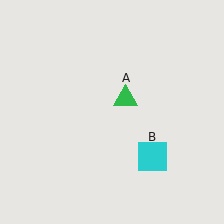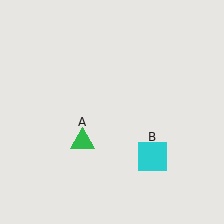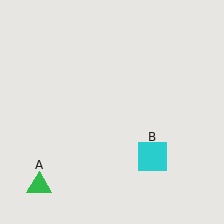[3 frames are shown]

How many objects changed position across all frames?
1 object changed position: green triangle (object A).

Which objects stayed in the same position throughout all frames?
Cyan square (object B) remained stationary.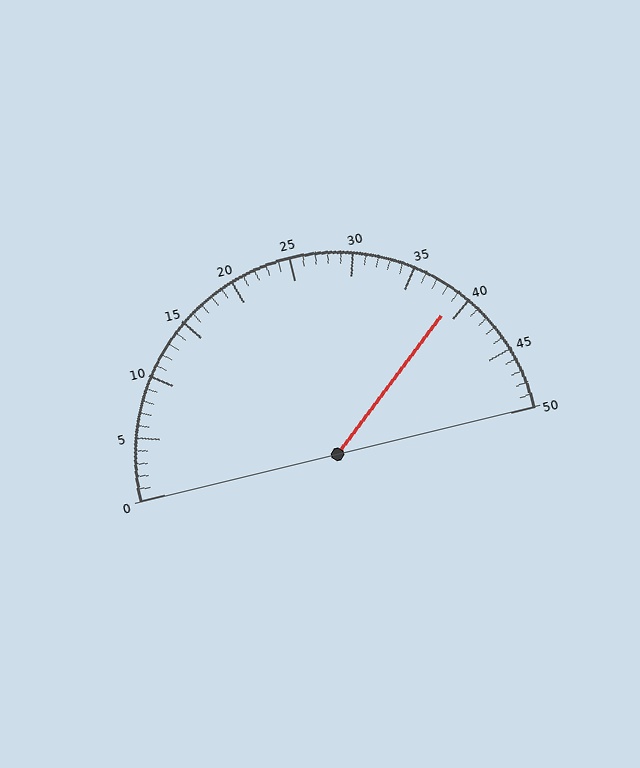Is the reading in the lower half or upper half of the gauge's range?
The reading is in the upper half of the range (0 to 50).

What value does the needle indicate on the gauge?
The needle indicates approximately 39.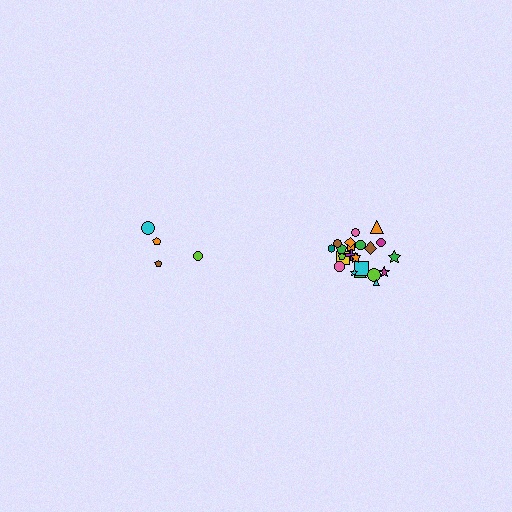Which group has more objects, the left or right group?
The right group.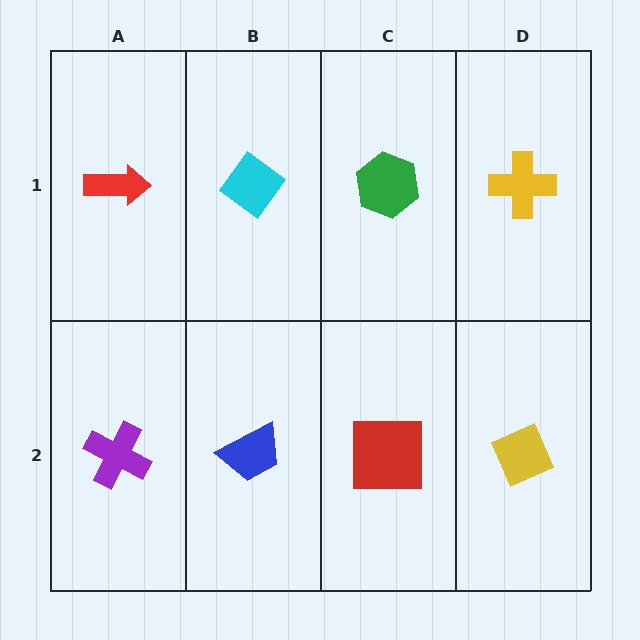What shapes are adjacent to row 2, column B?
A cyan diamond (row 1, column B), a purple cross (row 2, column A), a red square (row 2, column C).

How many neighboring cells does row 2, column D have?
2.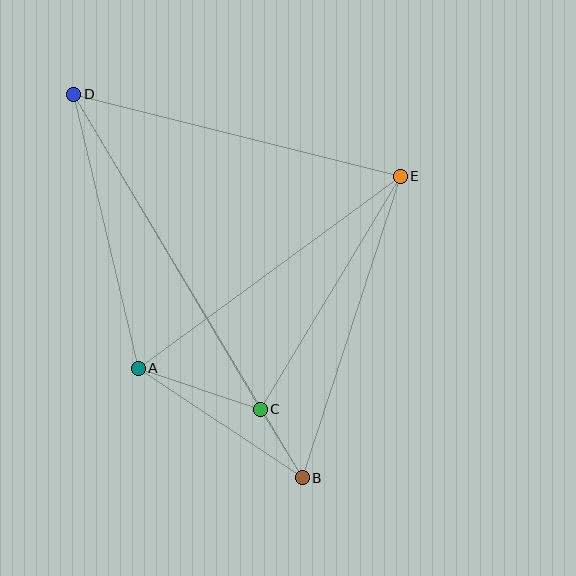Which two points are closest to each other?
Points B and C are closest to each other.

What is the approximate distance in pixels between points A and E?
The distance between A and E is approximately 325 pixels.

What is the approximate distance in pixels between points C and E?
The distance between C and E is approximately 272 pixels.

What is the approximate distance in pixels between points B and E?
The distance between B and E is approximately 317 pixels.